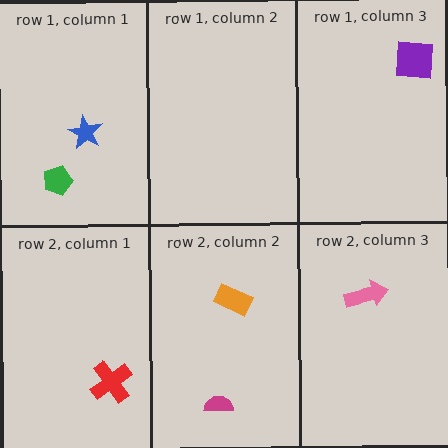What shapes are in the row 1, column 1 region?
The green pentagon, the blue star.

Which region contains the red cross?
The row 2, column 1 region.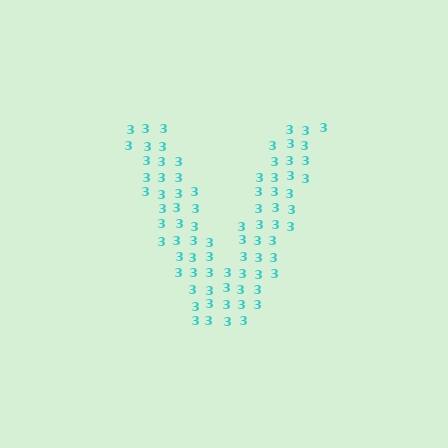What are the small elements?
The small elements are digit 3's.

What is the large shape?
The large shape is the letter V.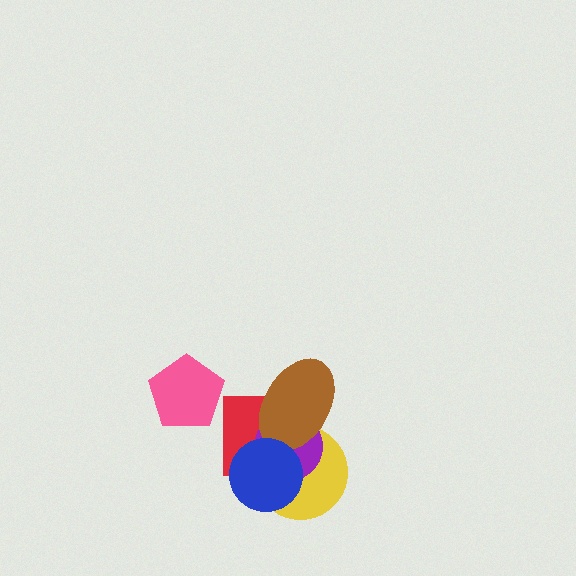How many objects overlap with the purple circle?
4 objects overlap with the purple circle.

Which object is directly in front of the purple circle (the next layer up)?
The brown ellipse is directly in front of the purple circle.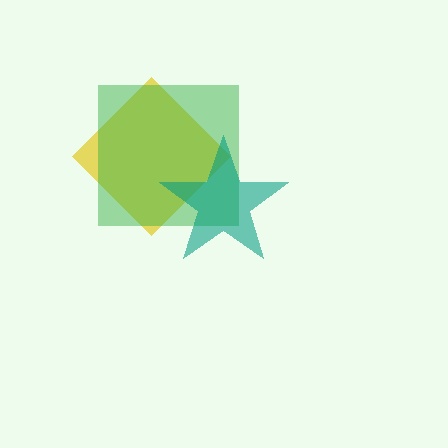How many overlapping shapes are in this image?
There are 3 overlapping shapes in the image.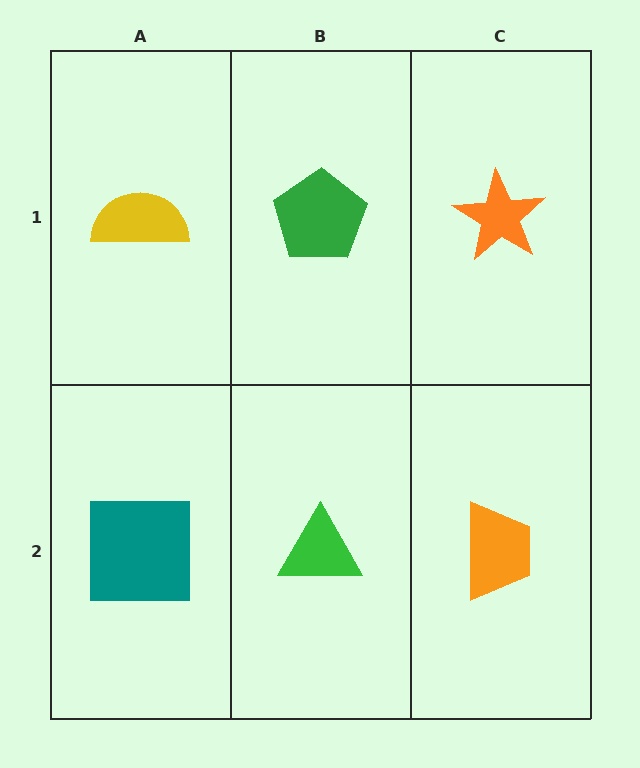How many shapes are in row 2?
3 shapes.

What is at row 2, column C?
An orange trapezoid.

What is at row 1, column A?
A yellow semicircle.